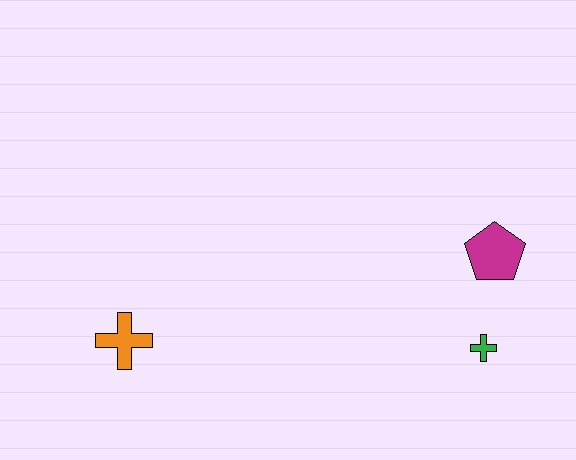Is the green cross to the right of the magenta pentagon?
No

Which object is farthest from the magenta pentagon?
The orange cross is farthest from the magenta pentagon.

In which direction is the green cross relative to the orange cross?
The green cross is to the right of the orange cross.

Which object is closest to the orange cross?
The green cross is closest to the orange cross.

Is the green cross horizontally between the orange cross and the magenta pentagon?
Yes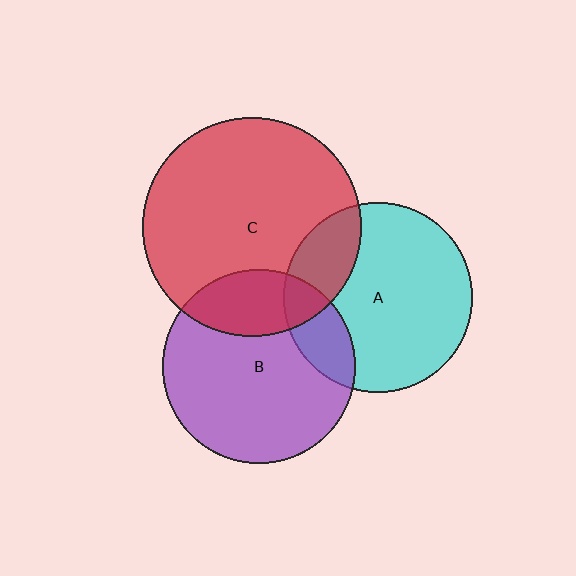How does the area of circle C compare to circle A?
Approximately 1.3 times.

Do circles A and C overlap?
Yes.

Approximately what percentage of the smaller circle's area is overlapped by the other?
Approximately 20%.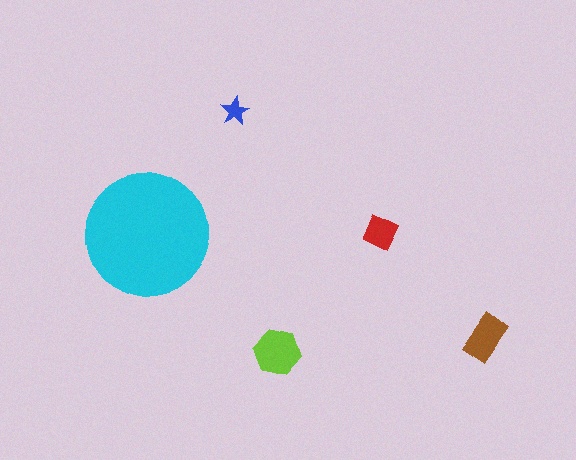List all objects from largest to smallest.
The cyan circle, the lime hexagon, the brown rectangle, the red diamond, the blue star.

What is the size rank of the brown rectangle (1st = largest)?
3rd.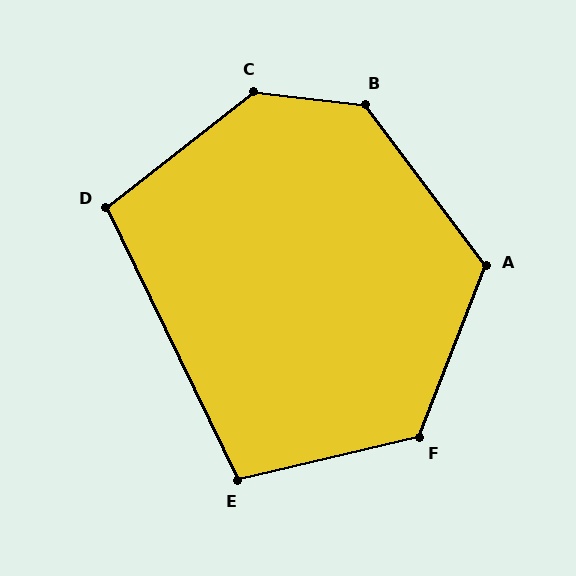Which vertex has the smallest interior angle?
D, at approximately 102 degrees.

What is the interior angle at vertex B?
Approximately 133 degrees (obtuse).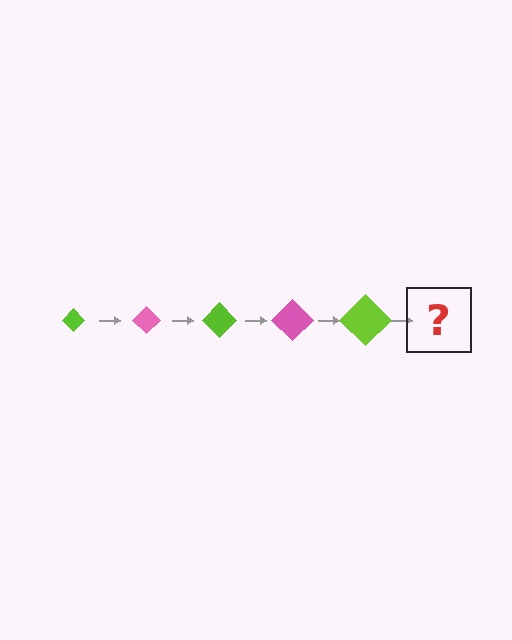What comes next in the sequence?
The next element should be a pink diamond, larger than the previous one.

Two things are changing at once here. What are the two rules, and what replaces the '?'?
The two rules are that the diamond grows larger each step and the color cycles through lime and pink. The '?' should be a pink diamond, larger than the previous one.